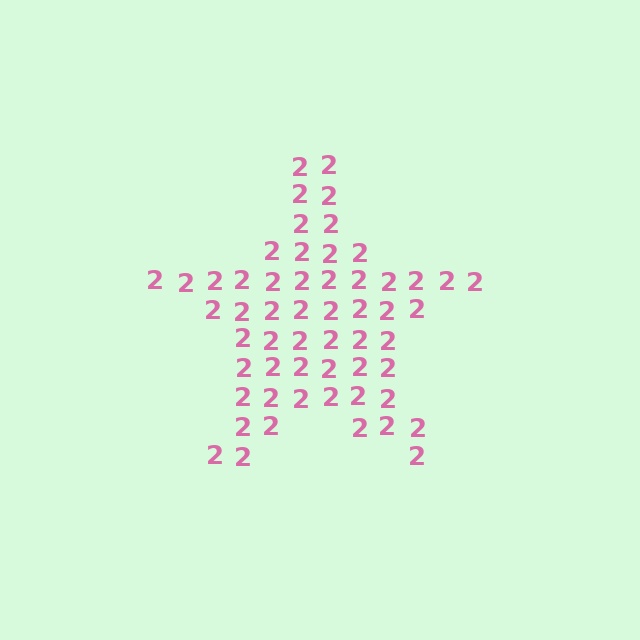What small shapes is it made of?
It is made of small digit 2's.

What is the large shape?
The large shape is a star.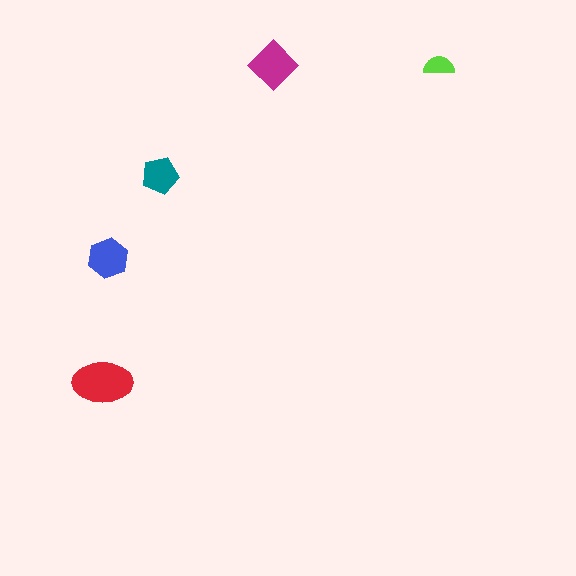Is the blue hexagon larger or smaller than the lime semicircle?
Larger.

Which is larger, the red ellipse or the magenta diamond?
The red ellipse.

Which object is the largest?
The red ellipse.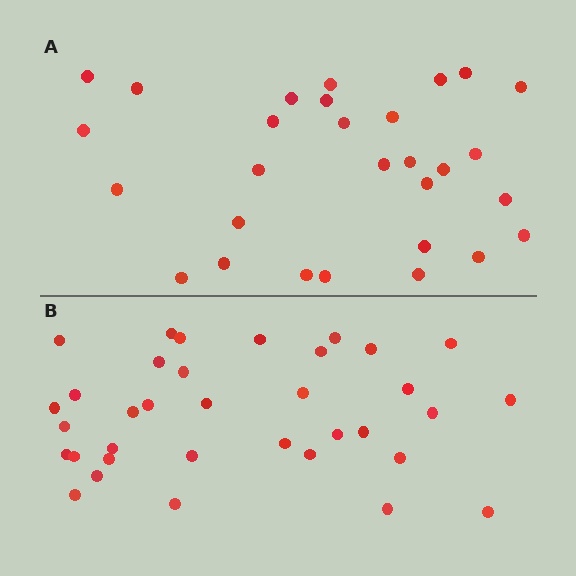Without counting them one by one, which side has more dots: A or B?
Region B (the bottom region) has more dots.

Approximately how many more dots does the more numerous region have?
Region B has about 6 more dots than region A.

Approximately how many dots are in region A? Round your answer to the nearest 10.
About 30 dots. (The exact count is 29, which rounds to 30.)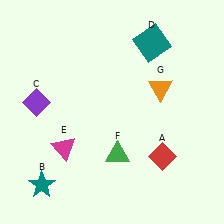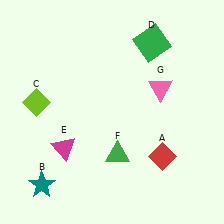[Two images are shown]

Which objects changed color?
C changed from purple to lime. D changed from teal to green. G changed from orange to pink.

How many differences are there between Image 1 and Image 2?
There are 3 differences between the two images.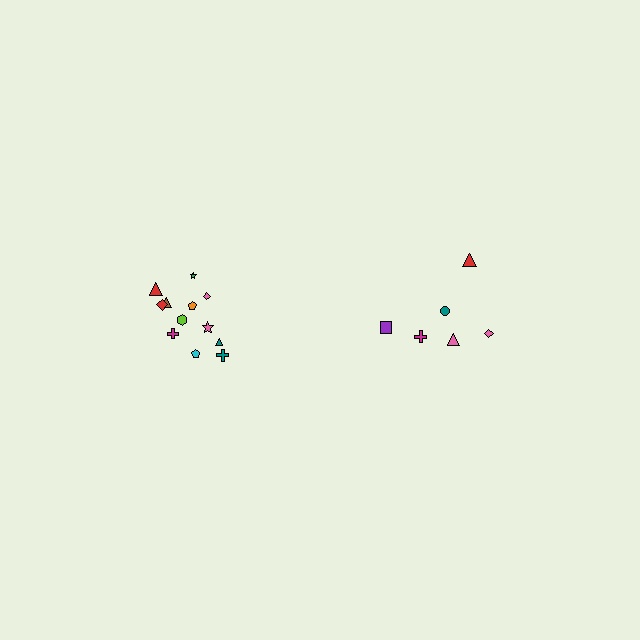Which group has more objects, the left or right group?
The left group.